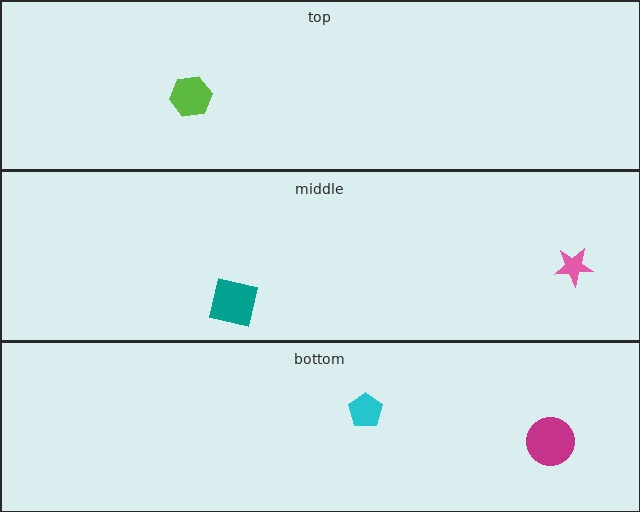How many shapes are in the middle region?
2.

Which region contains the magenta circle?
The bottom region.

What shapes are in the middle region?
The teal square, the pink star.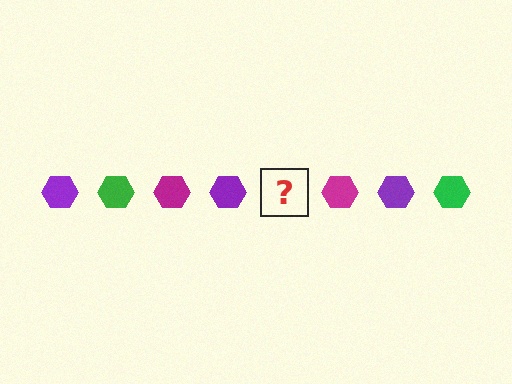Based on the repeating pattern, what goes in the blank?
The blank should be a green hexagon.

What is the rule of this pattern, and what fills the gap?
The rule is that the pattern cycles through purple, green, magenta hexagons. The gap should be filled with a green hexagon.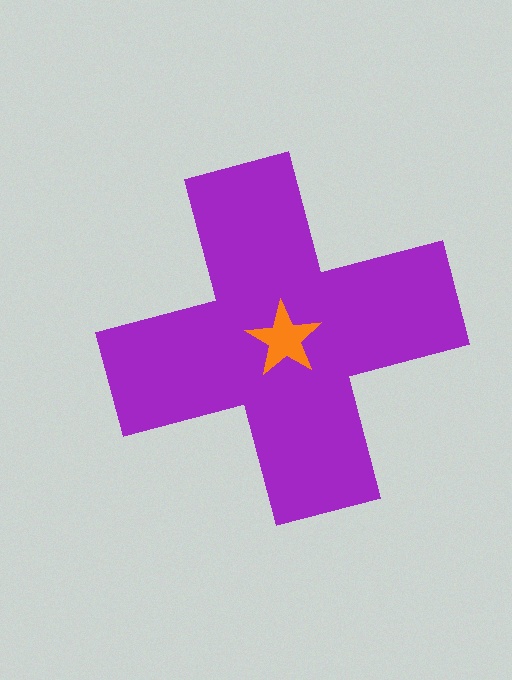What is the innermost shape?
The orange star.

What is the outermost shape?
The purple cross.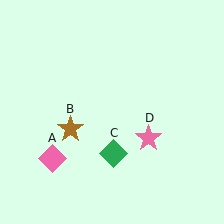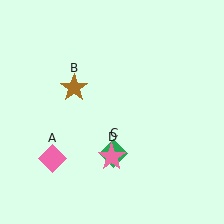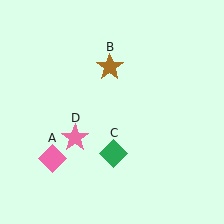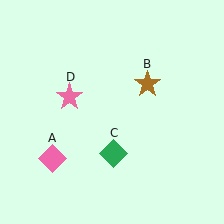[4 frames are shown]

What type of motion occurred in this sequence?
The brown star (object B), pink star (object D) rotated clockwise around the center of the scene.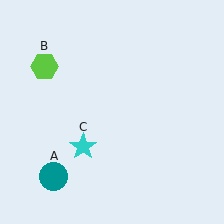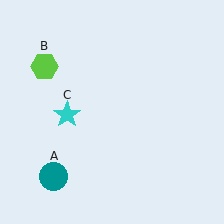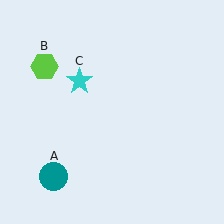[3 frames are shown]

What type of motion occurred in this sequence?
The cyan star (object C) rotated clockwise around the center of the scene.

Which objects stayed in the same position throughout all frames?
Teal circle (object A) and lime hexagon (object B) remained stationary.